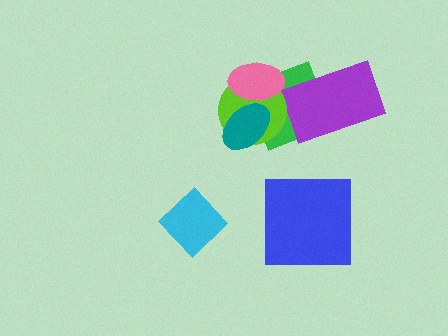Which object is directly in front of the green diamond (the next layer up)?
The purple rectangle is directly in front of the green diamond.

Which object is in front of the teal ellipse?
The pink ellipse is in front of the teal ellipse.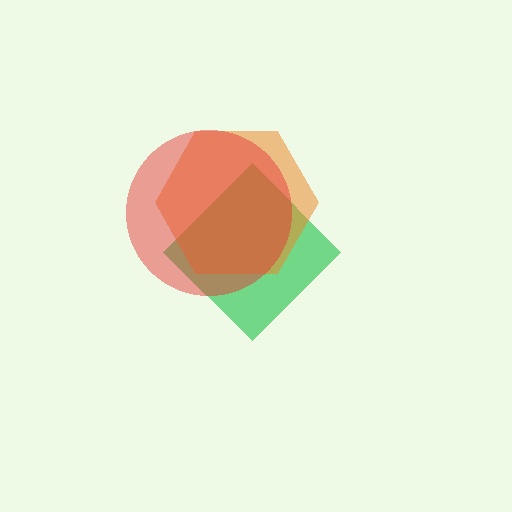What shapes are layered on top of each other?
The layered shapes are: a green diamond, an orange hexagon, a red circle.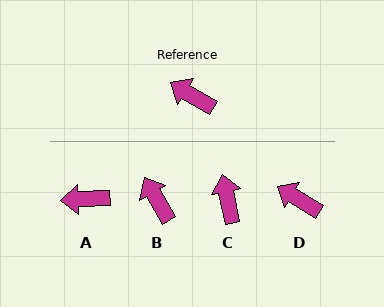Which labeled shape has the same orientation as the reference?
D.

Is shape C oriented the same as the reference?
No, it is off by about 48 degrees.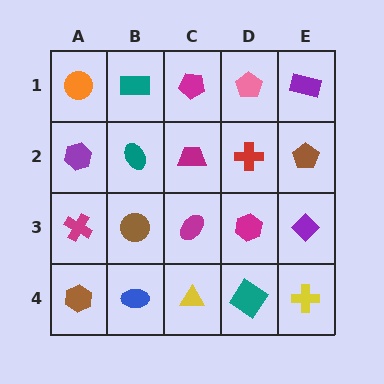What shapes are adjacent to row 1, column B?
A teal ellipse (row 2, column B), an orange circle (row 1, column A), a magenta pentagon (row 1, column C).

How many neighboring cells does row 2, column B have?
4.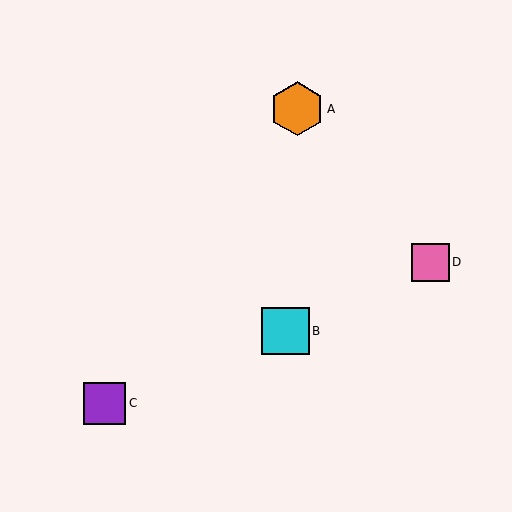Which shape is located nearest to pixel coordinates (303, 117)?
The orange hexagon (labeled A) at (297, 109) is nearest to that location.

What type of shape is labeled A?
Shape A is an orange hexagon.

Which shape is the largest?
The orange hexagon (labeled A) is the largest.